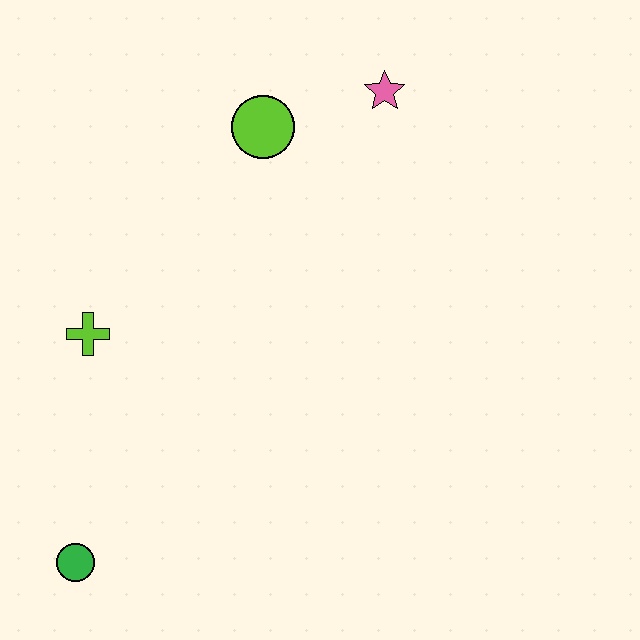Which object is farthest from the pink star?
The green circle is farthest from the pink star.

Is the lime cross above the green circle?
Yes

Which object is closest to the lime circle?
The pink star is closest to the lime circle.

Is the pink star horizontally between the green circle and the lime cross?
No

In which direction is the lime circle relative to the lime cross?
The lime circle is above the lime cross.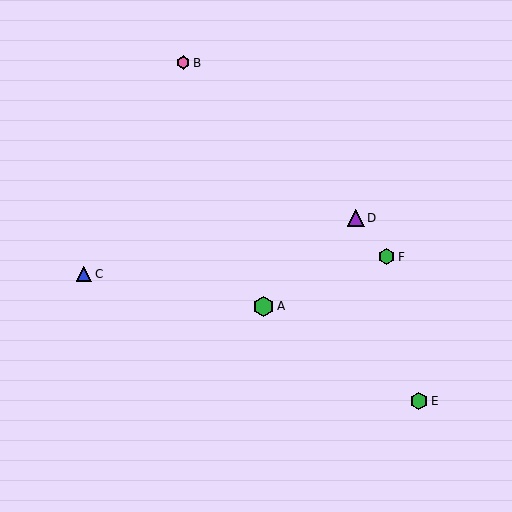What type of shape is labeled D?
Shape D is a purple triangle.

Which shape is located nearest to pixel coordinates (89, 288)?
The blue triangle (labeled C) at (84, 274) is nearest to that location.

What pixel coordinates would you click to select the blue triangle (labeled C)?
Click at (84, 274) to select the blue triangle C.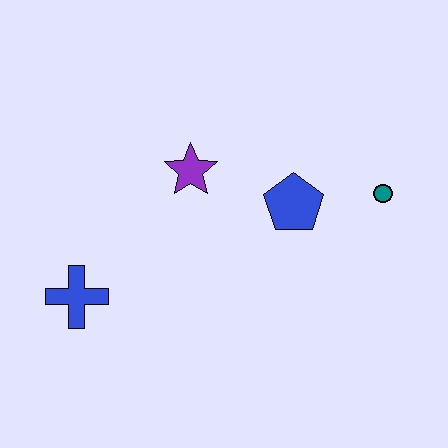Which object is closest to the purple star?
The blue pentagon is closest to the purple star.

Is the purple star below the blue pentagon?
No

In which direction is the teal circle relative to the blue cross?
The teal circle is to the right of the blue cross.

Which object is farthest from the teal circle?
The blue cross is farthest from the teal circle.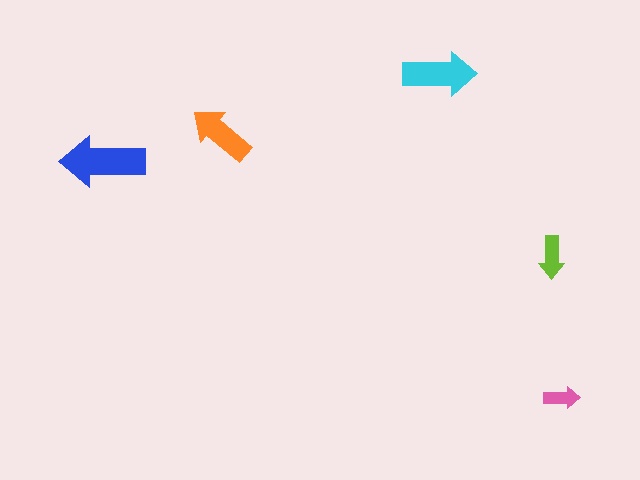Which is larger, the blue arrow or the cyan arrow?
The blue one.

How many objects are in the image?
There are 5 objects in the image.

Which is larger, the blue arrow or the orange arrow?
The blue one.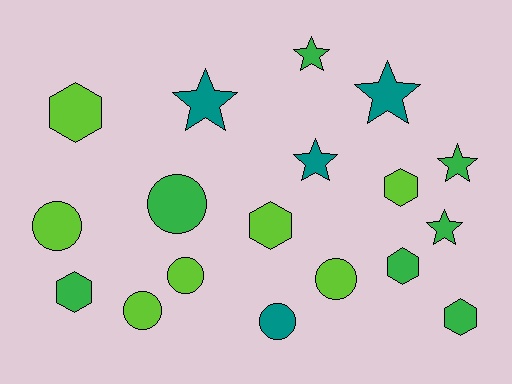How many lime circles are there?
There are 4 lime circles.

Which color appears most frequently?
Green, with 7 objects.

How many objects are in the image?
There are 18 objects.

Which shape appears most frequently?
Hexagon, with 6 objects.